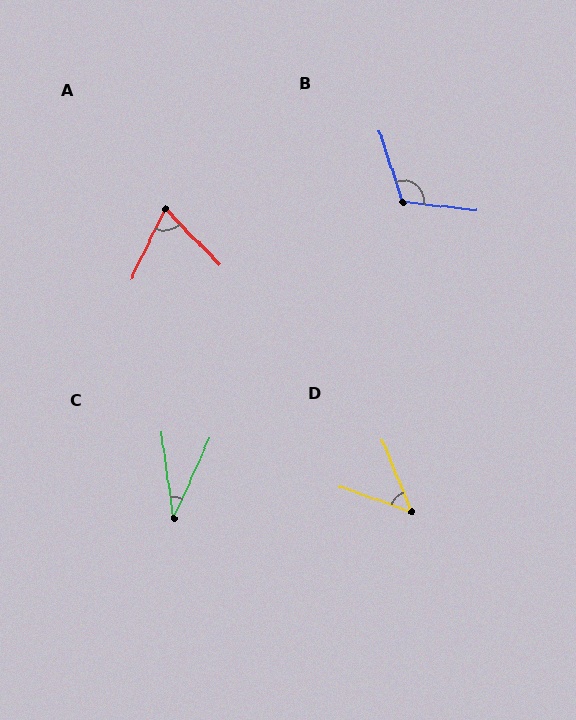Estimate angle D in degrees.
Approximately 49 degrees.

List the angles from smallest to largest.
C (32°), D (49°), A (70°), B (115°).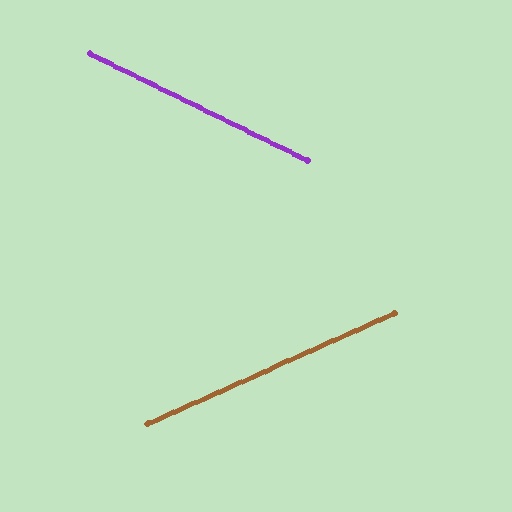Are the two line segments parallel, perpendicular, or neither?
Neither parallel nor perpendicular — they differ by about 50°.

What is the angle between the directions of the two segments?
Approximately 50 degrees.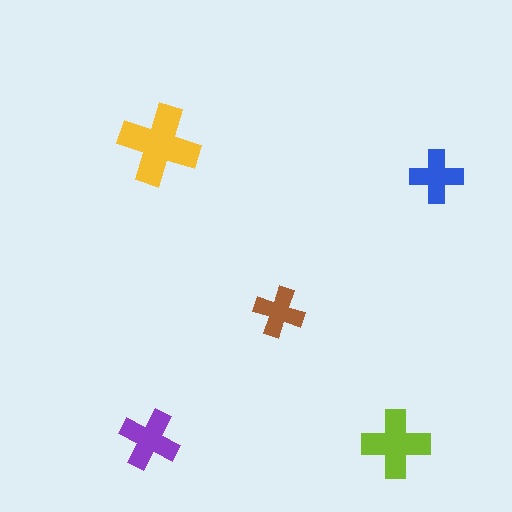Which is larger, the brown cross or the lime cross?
The lime one.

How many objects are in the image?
There are 5 objects in the image.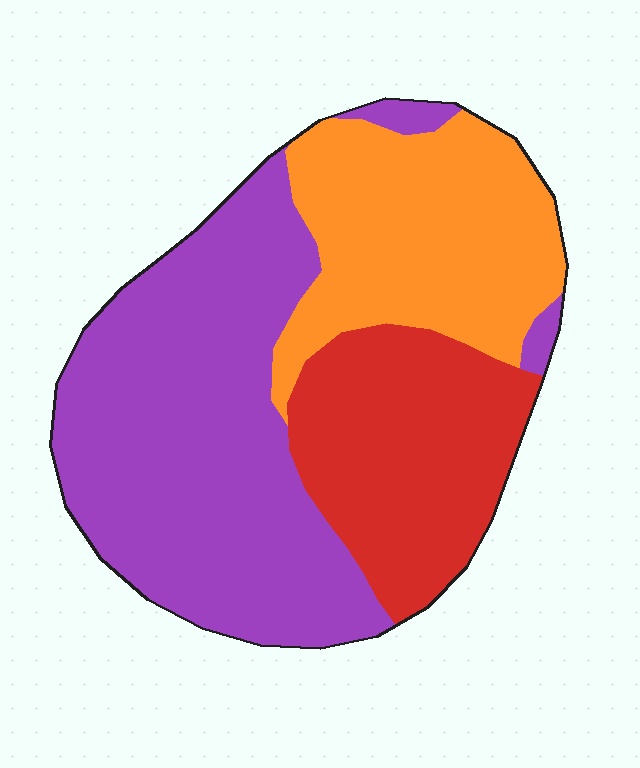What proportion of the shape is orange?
Orange covers about 25% of the shape.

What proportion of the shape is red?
Red takes up less than a quarter of the shape.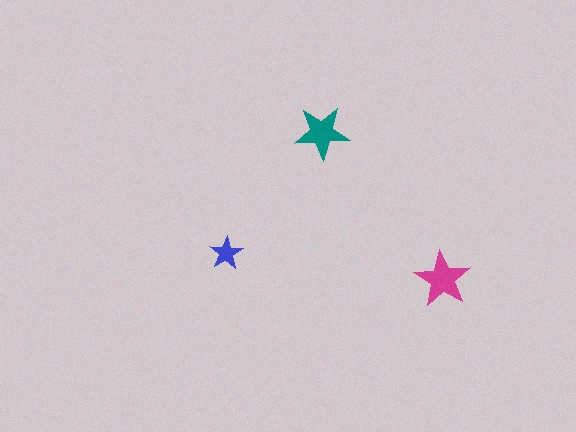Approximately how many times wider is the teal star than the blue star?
About 1.5 times wider.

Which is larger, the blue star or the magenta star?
The magenta one.